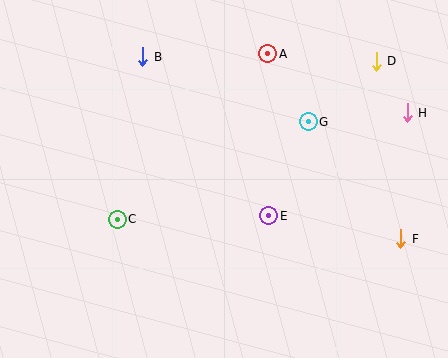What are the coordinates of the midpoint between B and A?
The midpoint between B and A is at (205, 55).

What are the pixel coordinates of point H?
Point H is at (407, 113).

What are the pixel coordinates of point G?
Point G is at (308, 122).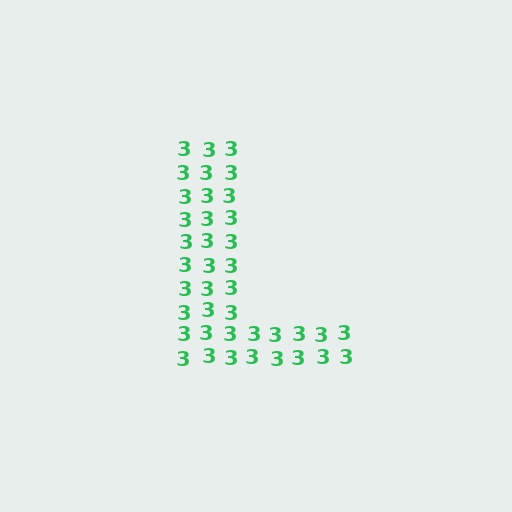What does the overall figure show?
The overall figure shows the letter L.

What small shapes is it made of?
It is made of small digit 3's.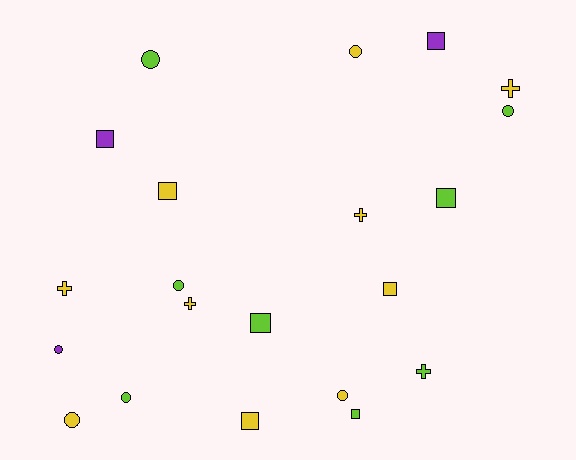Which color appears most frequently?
Yellow, with 10 objects.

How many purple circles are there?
There is 1 purple circle.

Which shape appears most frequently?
Circle, with 8 objects.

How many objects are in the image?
There are 21 objects.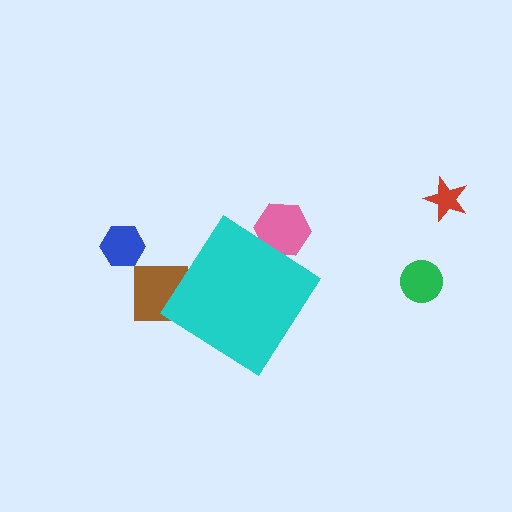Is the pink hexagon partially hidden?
Yes, the pink hexagon is partially hidden behind the cyan diamond.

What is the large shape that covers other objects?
A cyan diamond.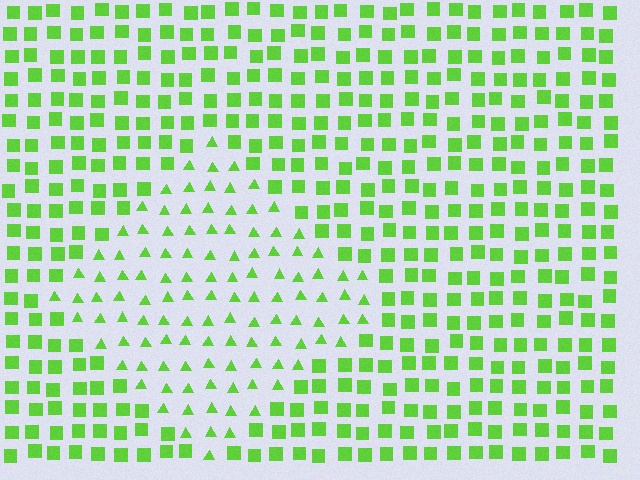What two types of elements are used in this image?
The image uses triangles inside the diamond region and squares outside it.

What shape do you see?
I see a diamond.